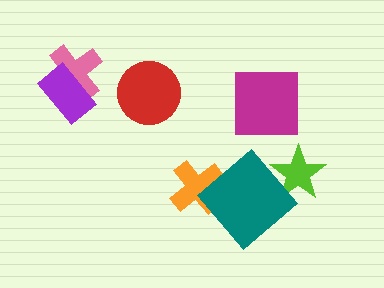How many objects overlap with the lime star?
1 object overlaps with the lime star.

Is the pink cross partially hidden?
Yes, it is partially covered by another shape.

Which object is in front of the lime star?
The teal diamond is in front of the lime star.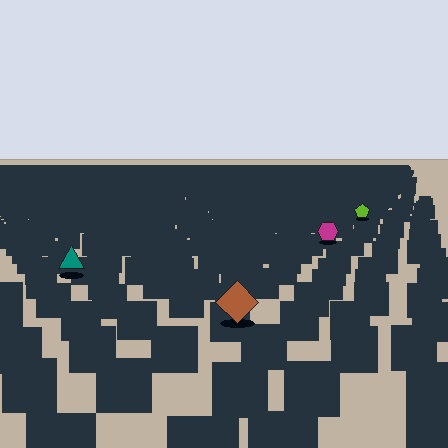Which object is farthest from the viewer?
The lime pentagon is farthest from the viewer. It appears smaller and the ground texture around it is denser.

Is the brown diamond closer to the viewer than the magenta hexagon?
Yes. The brown diamond is closer — you can tell from the texture gradient: the ground texture is coarser near it.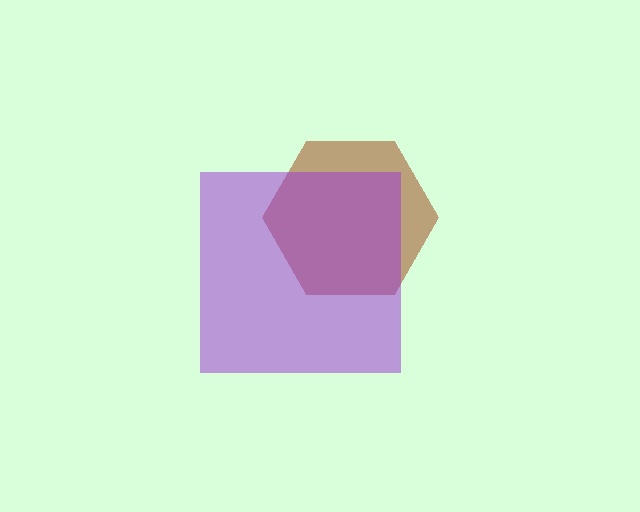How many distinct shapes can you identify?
There are 2 distinct shapes: a brown hexagon, a purple square.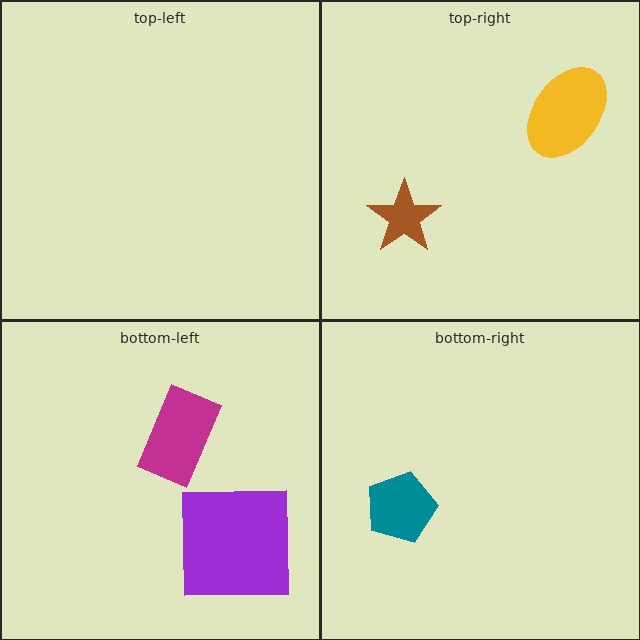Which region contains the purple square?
The bottom-left region.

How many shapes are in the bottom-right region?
1.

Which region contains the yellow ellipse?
The top-right region.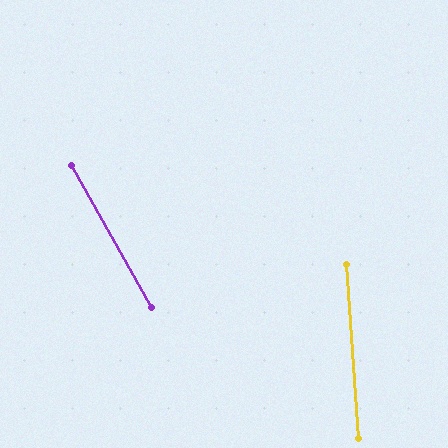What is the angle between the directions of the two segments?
Approximately 26 degrees.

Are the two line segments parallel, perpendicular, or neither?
Neither parallel nor perpendicular — they differ by about 26°.